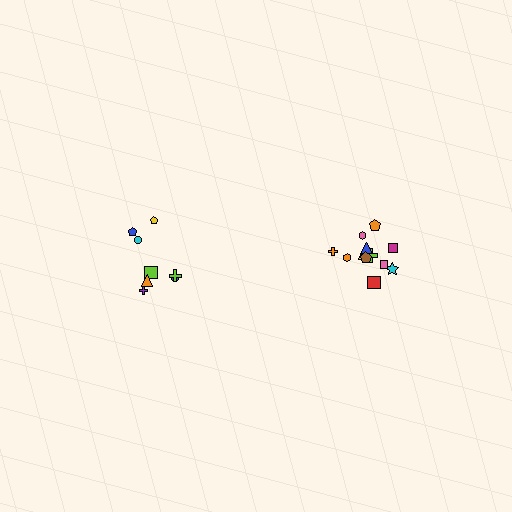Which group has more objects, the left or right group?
The right group.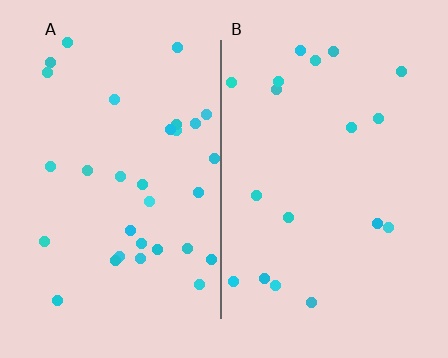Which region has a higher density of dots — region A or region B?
A (the left).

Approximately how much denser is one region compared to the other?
Approximately 1.7× — region A over region B.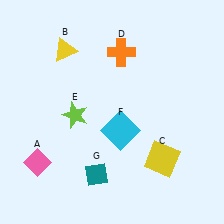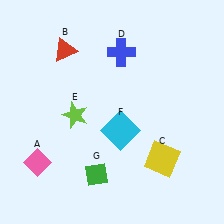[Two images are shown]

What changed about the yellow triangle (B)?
In Image 1, B is yellow. In Image 2, it changed to red.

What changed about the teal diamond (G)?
In Image 1, G is teal. In Image 2, it changed to green.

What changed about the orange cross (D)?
In Image 1, D is orange. In Image 2, it changed to blue.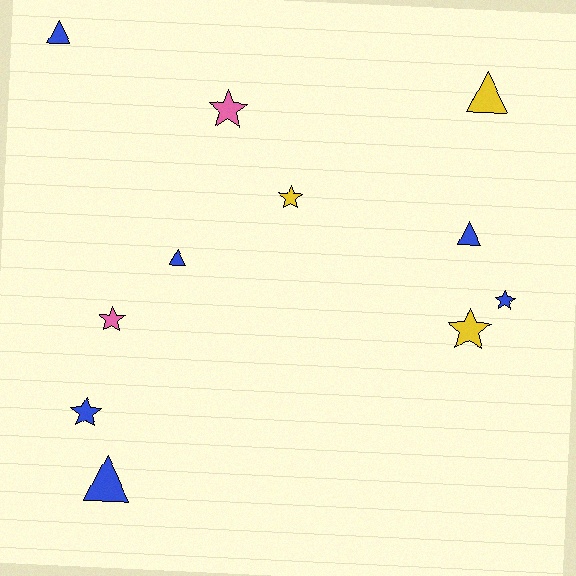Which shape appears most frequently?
Star, with 6 objects.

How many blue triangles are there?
There are 4 blue triangles.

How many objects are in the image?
There are 11 objects.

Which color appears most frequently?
Blue, with 6 objects.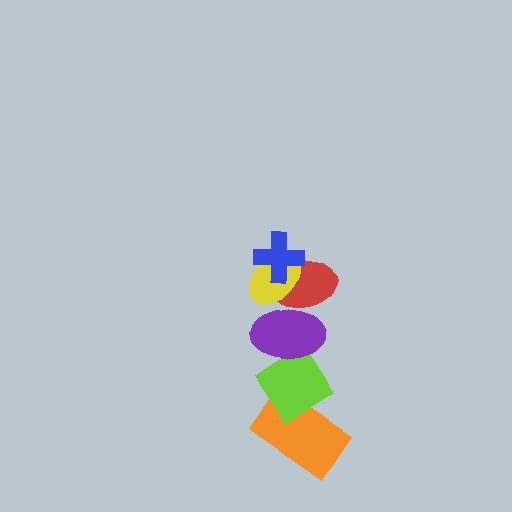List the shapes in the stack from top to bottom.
From top to bottom: the blue cross, the yellow ellipse, the red ellipse, the purple ellipse, the lime diamond, the orange rectangle.